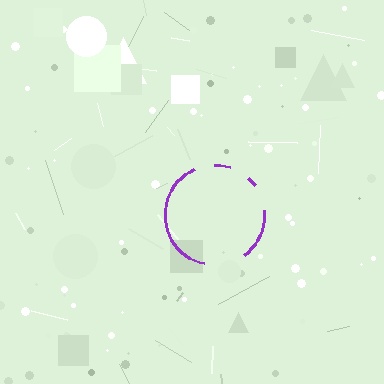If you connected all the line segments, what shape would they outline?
They would outline a circle.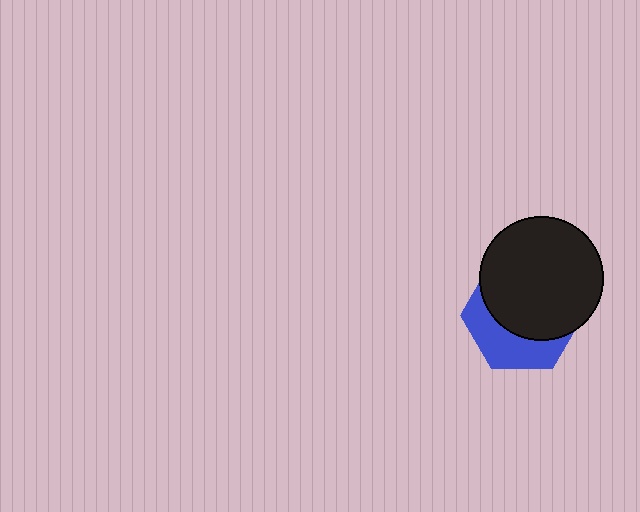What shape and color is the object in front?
The object in front is a black circle.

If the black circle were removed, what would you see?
You would see the complete blue hexagon.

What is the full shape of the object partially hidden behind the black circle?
The partially hidden object is a blue hexagon.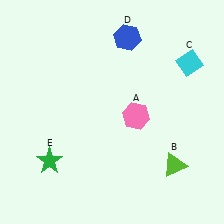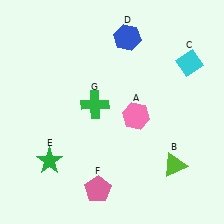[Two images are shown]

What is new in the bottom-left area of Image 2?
A pink pentagon (F) was added in the bottom-left area of Image 2.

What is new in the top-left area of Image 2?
A green cross (G) was added in the top-left area of Image 2.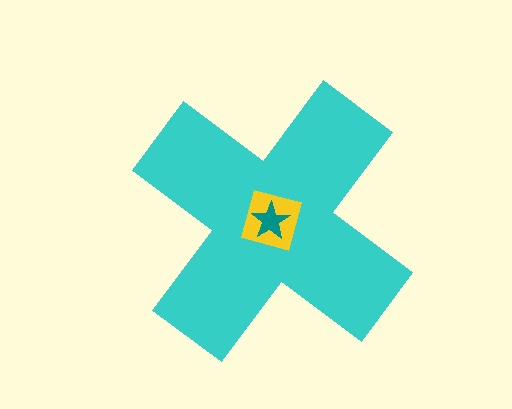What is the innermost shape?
The teal star.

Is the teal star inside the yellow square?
Yes.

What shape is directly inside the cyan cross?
The yellow square.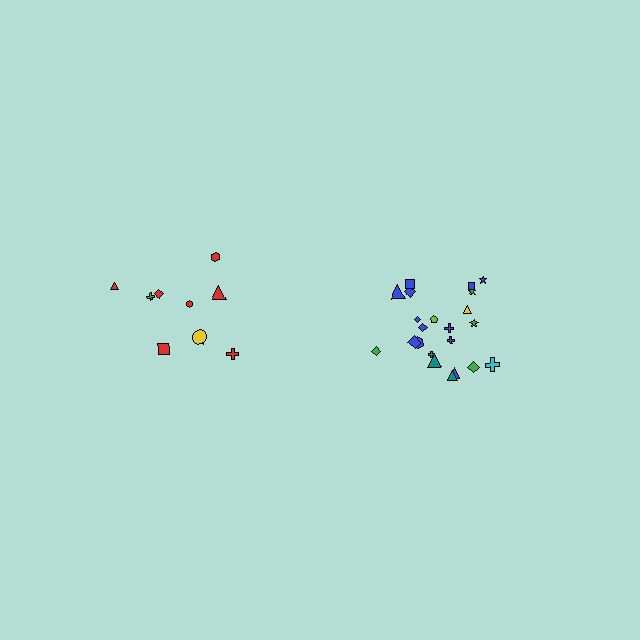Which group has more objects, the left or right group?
The right group.